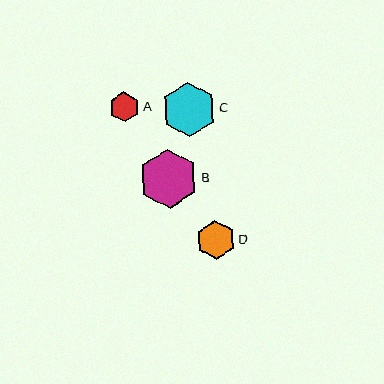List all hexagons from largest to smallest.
From largest to smallest: B, C, D, A.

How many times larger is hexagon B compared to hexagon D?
Hexagon B is approximately 1.5 times the size of hexagon D.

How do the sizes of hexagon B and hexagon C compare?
Hexagon B and hexagon C are approximately the same size.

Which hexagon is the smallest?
Hexagon A is the smallest with a size of approximately 30 pixels.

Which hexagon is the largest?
Hexagon B is the largest with a size of approximately 59 pixels.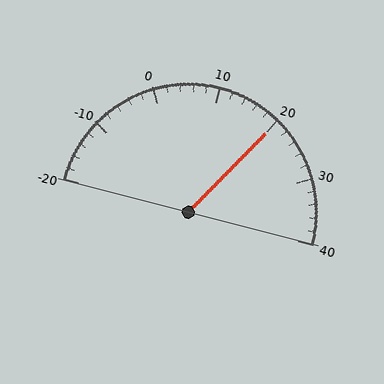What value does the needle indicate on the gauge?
The needle indicates approximately 20.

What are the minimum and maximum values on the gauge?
The gauge ranges from -20 to 40.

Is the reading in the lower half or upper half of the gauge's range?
The reading is in the upper half of the range (-20 to 40).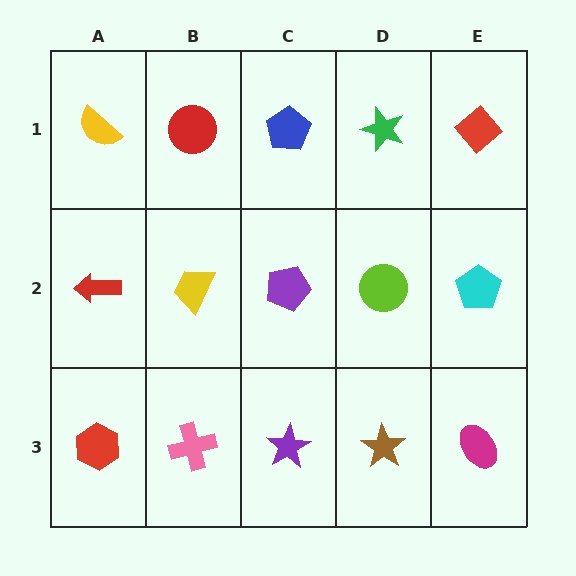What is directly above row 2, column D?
A green star.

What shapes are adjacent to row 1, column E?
A cyan pentagon (row 2, column E), a green star (row 1, column D).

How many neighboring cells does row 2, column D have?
4.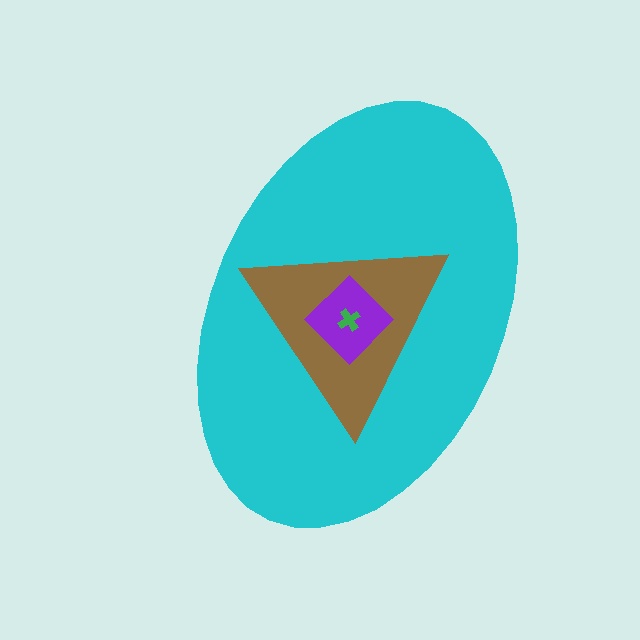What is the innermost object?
The green cross.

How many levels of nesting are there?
4.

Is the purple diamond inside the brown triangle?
Yes.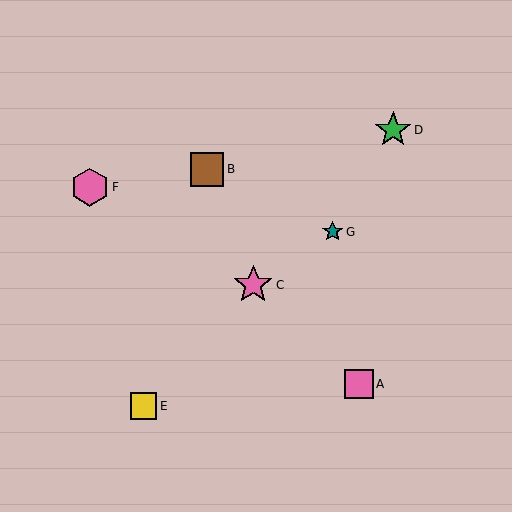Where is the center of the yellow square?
The center of the yellow square is at (143, 406).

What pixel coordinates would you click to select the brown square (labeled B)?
Click at (207, 169) to select the brown square B.